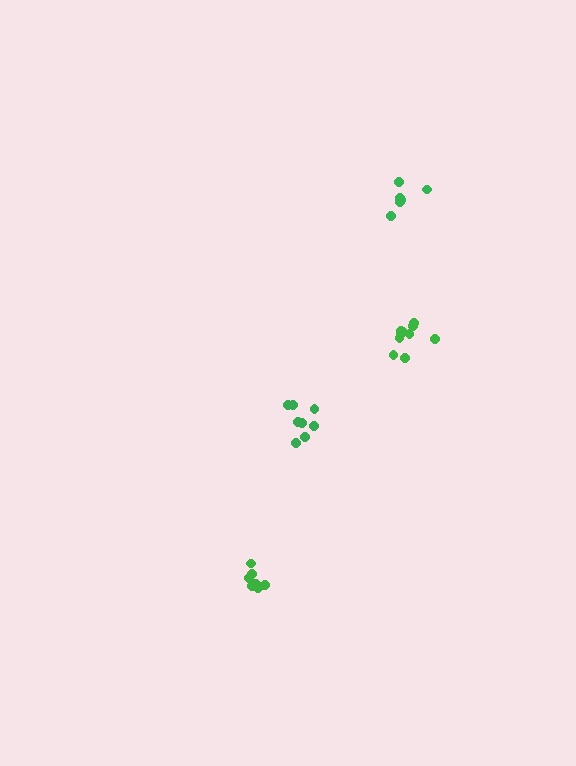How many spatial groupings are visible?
There are 4 spatial groupings.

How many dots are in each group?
Group 1: 6 dots, Group 2: 10 dots, Group 3: 8 dots, Group 4: 7 dots (31 total).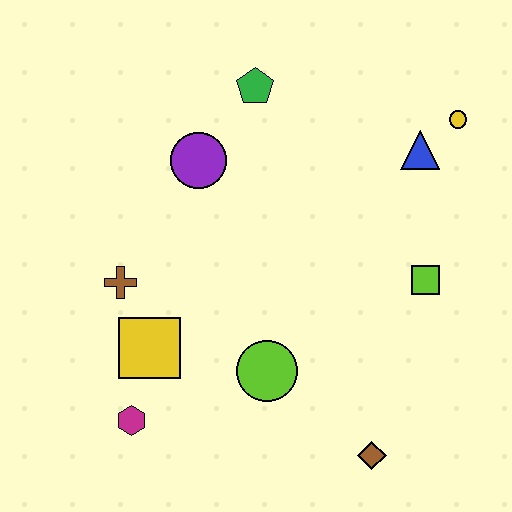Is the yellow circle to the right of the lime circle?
Yes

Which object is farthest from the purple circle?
The brown diamond is farthest from the purple circle.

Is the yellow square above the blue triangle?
No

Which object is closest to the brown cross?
The yellow square is closest to the brown cross.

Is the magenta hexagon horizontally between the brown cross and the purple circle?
Yes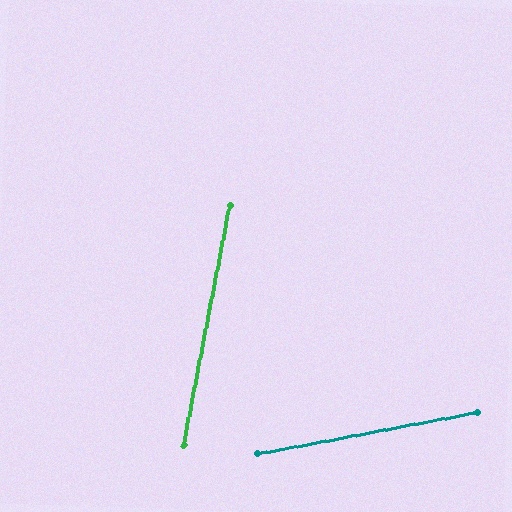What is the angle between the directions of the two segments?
Approximately 68 degrees.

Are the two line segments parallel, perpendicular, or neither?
Neither parallel nor perpendicular — they differ by about 68°.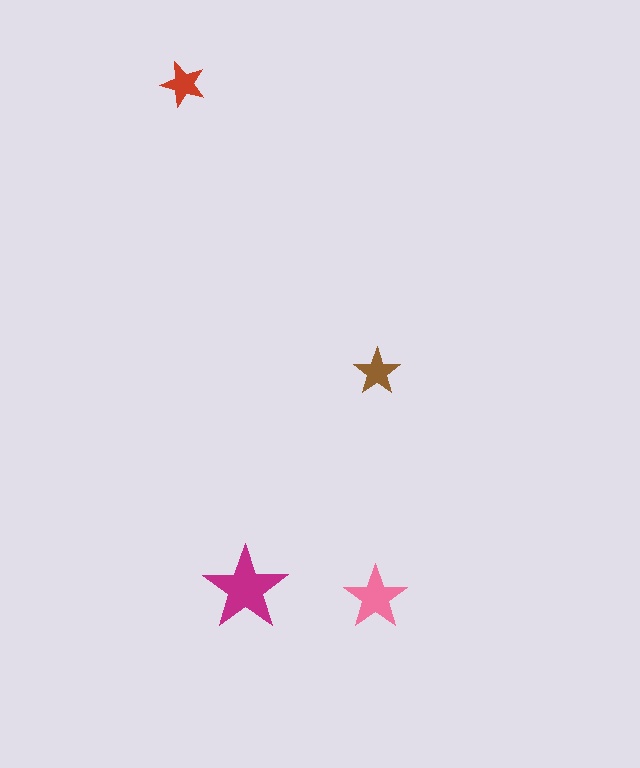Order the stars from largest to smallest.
the magenta one, the pink one, the brown one, the red one.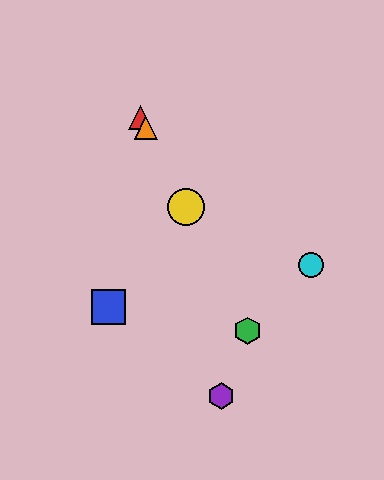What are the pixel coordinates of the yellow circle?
The yellow circle is at (186, 207).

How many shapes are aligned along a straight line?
4 shapes (the red triangle, the green hexagon, the yellow circle, the orange triangle) are aligned along a straight line.